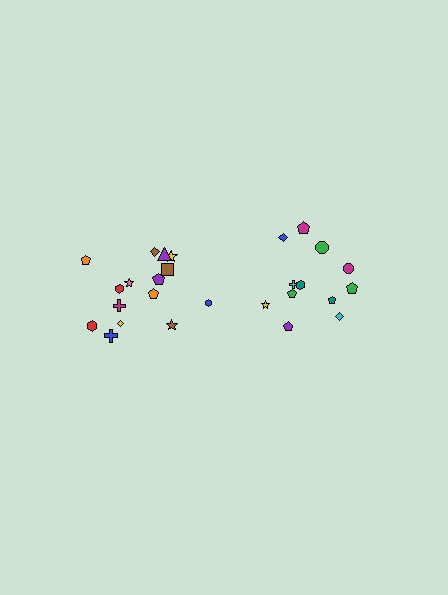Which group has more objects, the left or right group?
The left group.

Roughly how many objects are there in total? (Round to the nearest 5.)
Roughly 25 objects in total.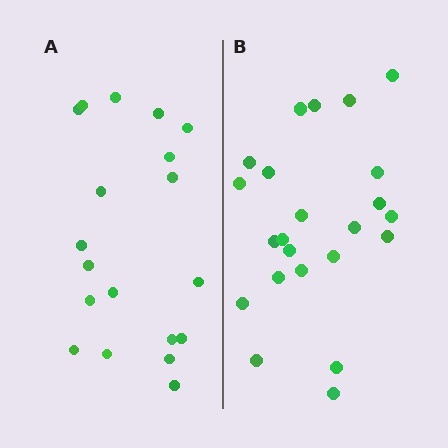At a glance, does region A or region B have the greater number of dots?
Region B (the right region) has more dots.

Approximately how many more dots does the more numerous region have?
Region B has about 4 more dots than region A.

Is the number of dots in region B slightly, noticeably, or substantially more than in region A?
Region B has only slightly more — the two regions are fairly close. The ratio is roughly 1.2 to 1.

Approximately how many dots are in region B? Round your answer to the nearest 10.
About 20 dots. (The exact count is 23, which rounds to 20.)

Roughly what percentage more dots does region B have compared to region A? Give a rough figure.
About 20% more.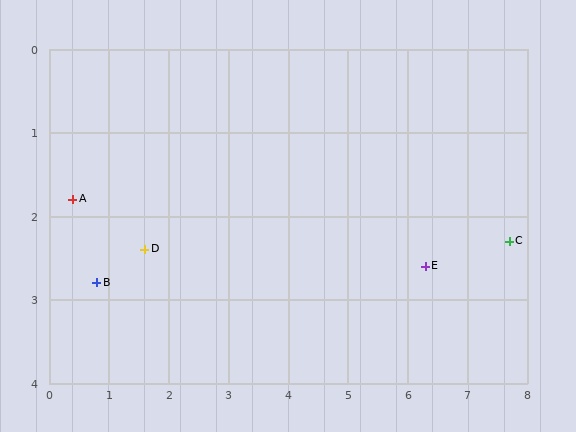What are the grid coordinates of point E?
Point E is at approximately (6.3, 2.6).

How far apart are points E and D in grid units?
Points E and D are about 4.7 grid units apart.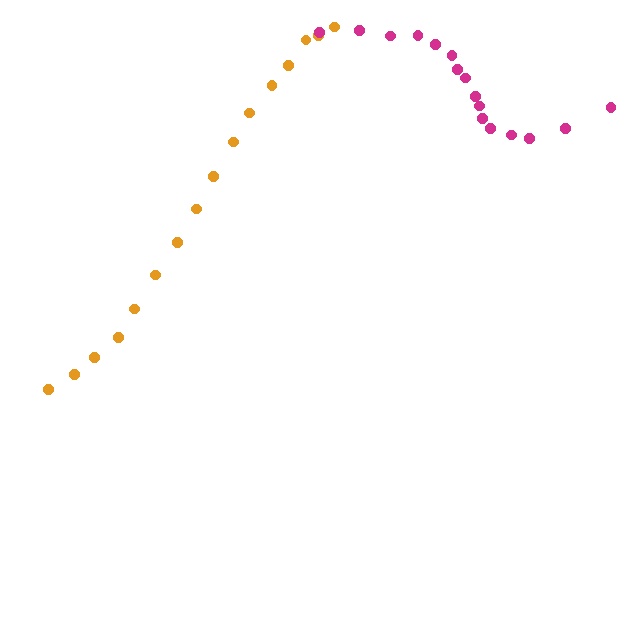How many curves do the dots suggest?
There are 2 distinct paths.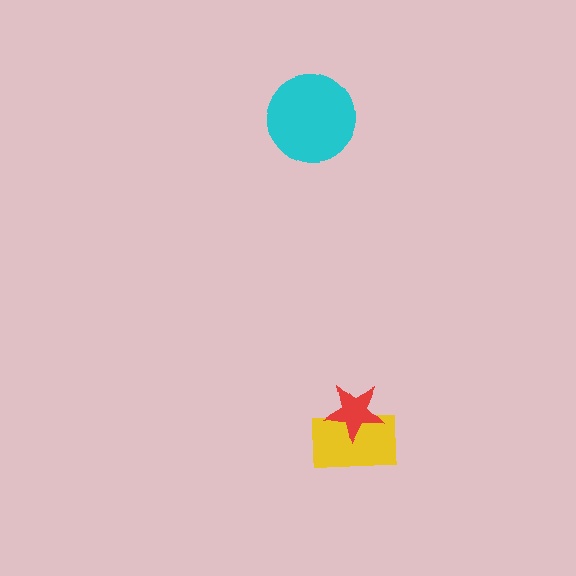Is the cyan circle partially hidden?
No, no other shape covers it.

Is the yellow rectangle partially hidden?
Yes, it is partially covered by another shape.